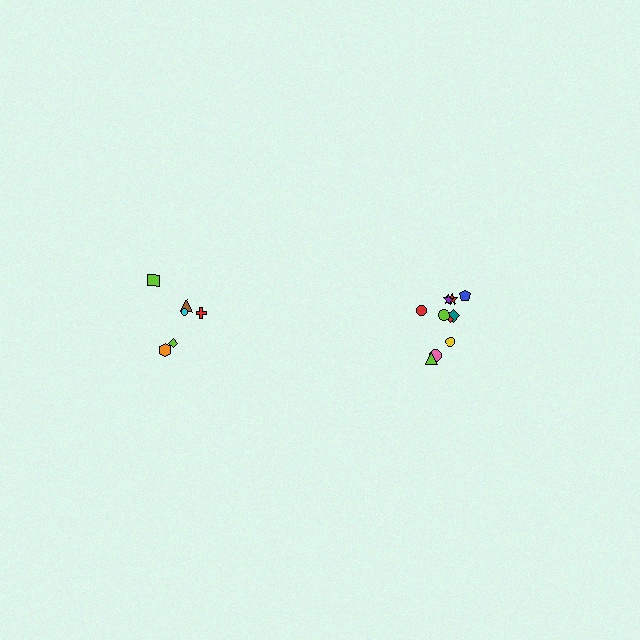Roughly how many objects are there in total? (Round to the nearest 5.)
Roughly 15 objects in total.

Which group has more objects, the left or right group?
The right group.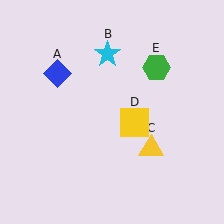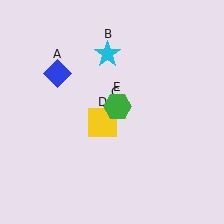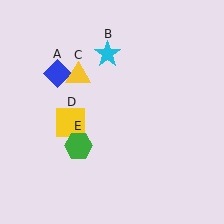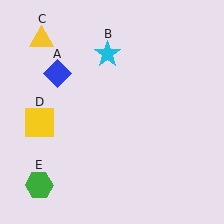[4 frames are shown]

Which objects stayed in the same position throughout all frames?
Blue diamond (object A) and cyan star (object B) remained stationary.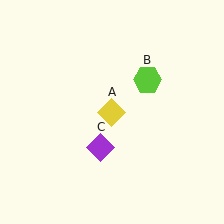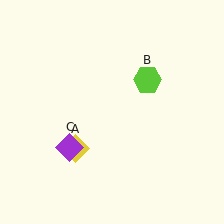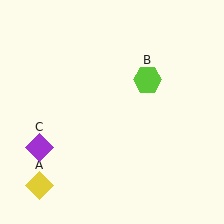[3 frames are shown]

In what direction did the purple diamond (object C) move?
The purple diamond (object C) moved left.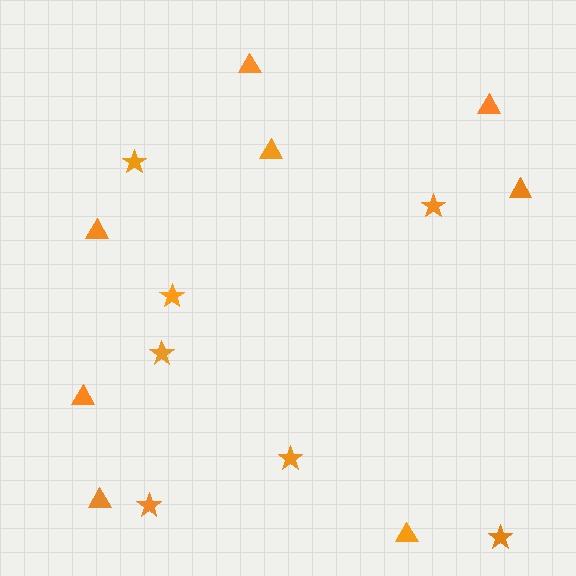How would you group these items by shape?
There are 2 groups: one group of stars (7) and one group of triangles (8).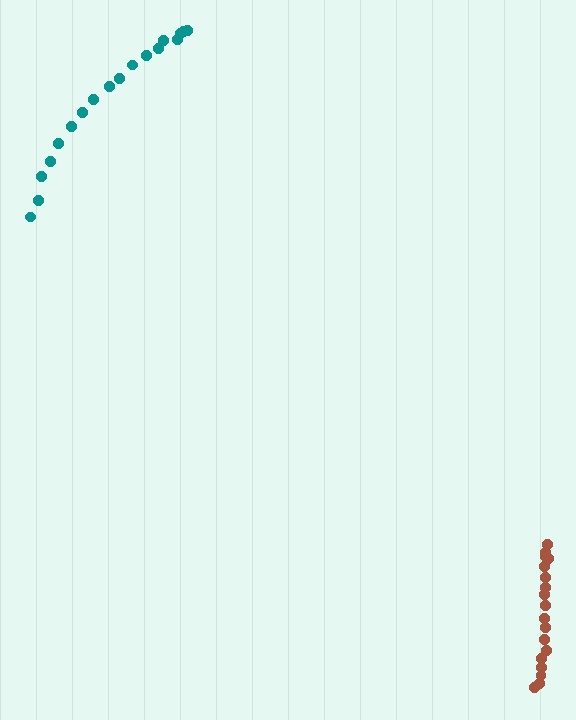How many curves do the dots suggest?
There are 2 distinct paths.